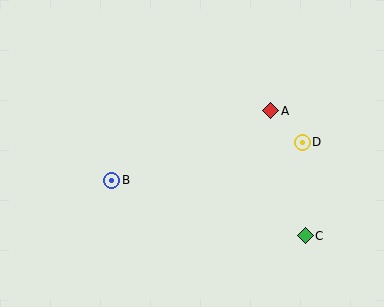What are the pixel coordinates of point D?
Point D is at (302, 142).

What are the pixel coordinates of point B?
Point B is at (112, 180).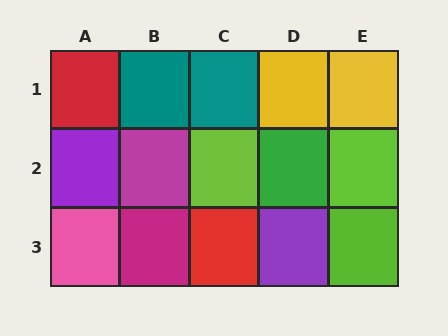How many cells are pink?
1 cell is pink.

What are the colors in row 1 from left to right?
Red, teal, teal, yellow, yellow.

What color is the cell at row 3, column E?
Lime.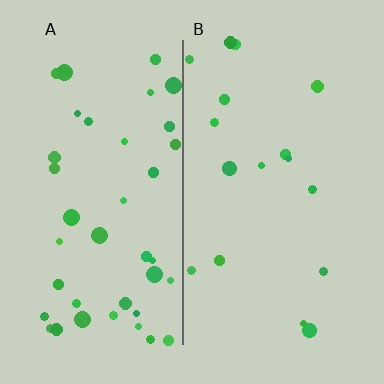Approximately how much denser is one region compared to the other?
Approximately 2.4× — region A over region B.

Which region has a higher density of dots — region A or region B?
A (the left).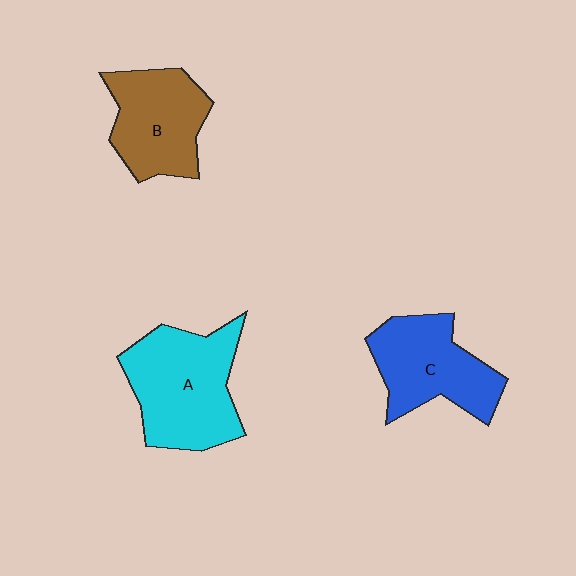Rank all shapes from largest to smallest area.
From largest to smallest: A (cyan), C (blue), B (brown).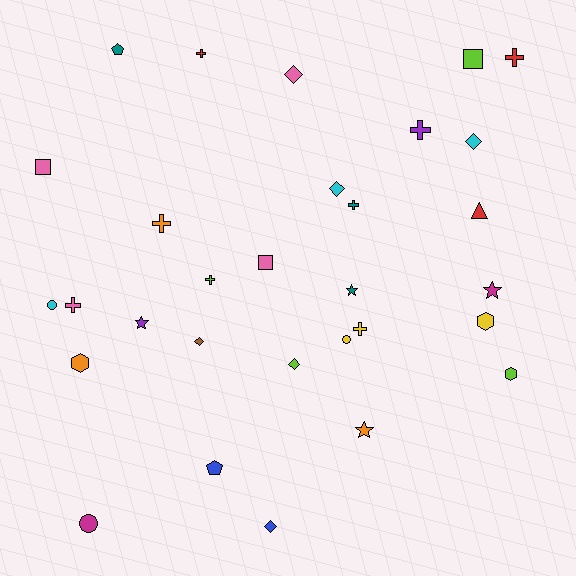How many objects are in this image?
There are 30 objects.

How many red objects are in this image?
There are 3 red objects.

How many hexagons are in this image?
There are 3 hexagons.